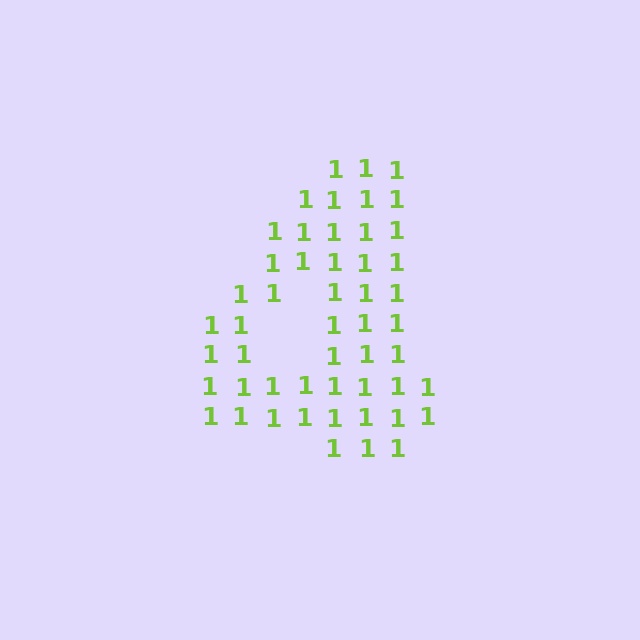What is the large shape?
The large shape is the digit 4.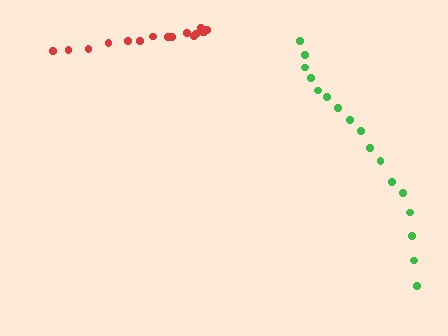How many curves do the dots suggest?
There are 2 distinct paths.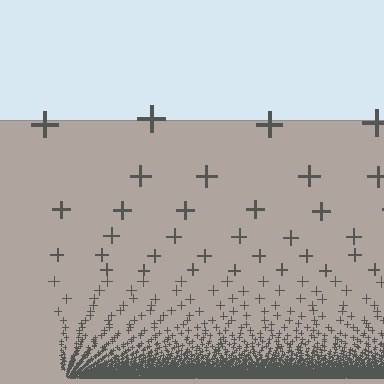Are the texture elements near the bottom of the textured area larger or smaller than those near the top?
Smaller. The gradient is inverted — elements near the bottom are smaller and denser.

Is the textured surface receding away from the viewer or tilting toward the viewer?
The surface appears to tilt toward the viewer. Texture elements get larger and sparser toward the top.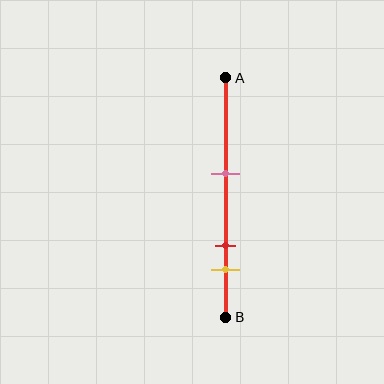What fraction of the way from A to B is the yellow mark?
The yellow mark is approximately 80% (0.8) of the way from A to B.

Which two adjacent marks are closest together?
The red and yellow marks are the closest adjacent pair.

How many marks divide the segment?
There are 3 marks dividing the segment.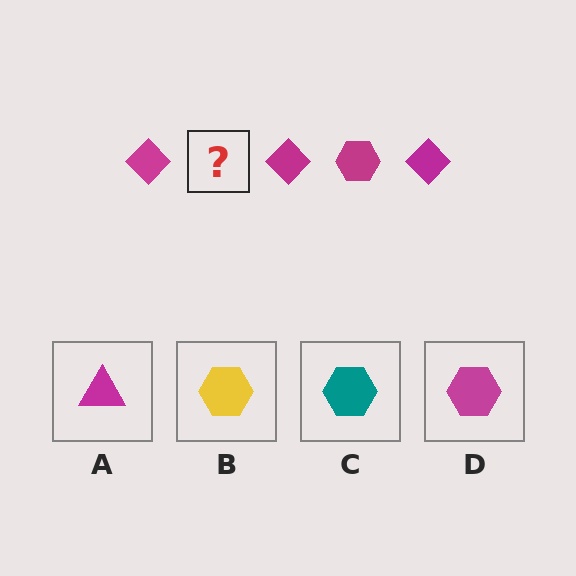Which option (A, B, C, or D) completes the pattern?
D.